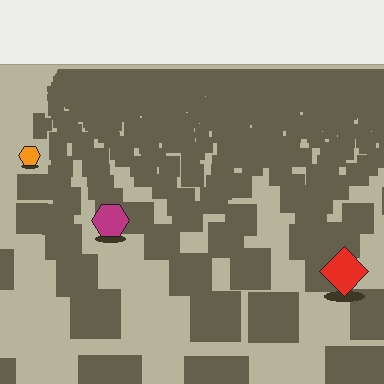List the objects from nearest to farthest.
From nearest to farthest: the red diamond, the magenta hexagon, the orange hexagon.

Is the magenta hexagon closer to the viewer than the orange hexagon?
Yes. The magenta hexagon is closer — you can tell from the texture gradient: the ground texture is coarser near it.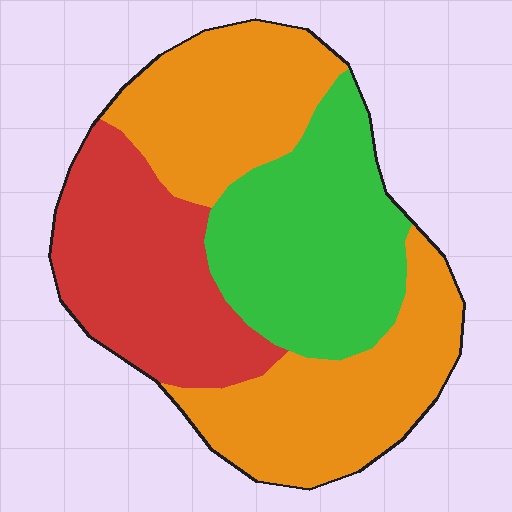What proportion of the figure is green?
Green takes up about one quarter (1/4) of the figure.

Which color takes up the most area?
Orange, at roughly 45%.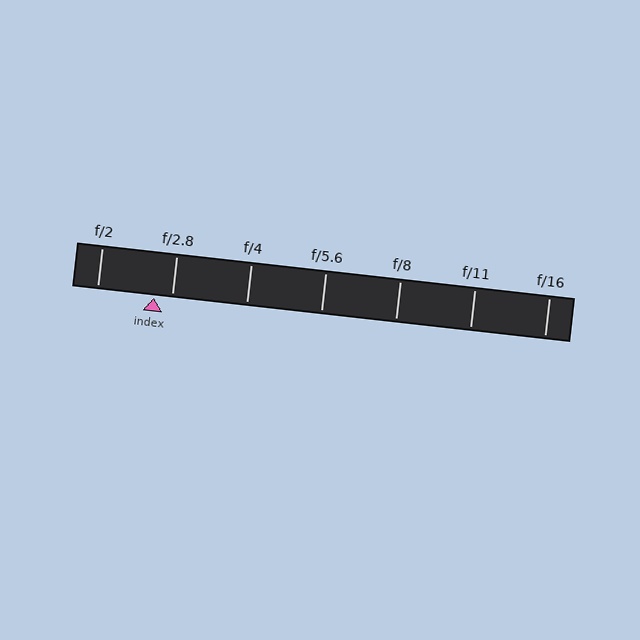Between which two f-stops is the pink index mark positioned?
The index mark is between f/2 and f/2.8.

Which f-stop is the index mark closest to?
The index mark is closest to f/2.8.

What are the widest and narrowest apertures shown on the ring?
The widest aperture shown is f/2 and the narrowest is f/16.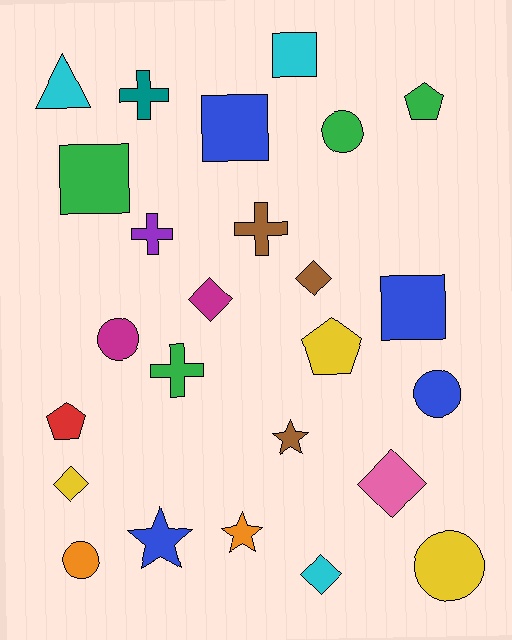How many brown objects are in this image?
There are 3 brown objects.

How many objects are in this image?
There are 25 objects.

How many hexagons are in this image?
There are no hexagons.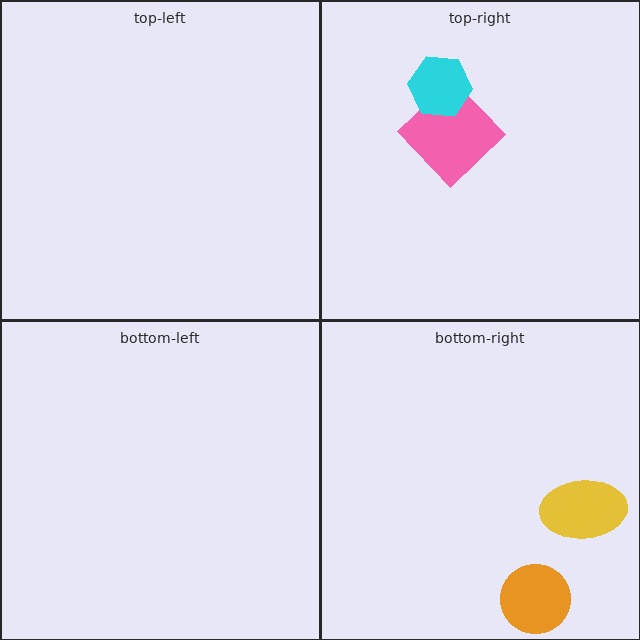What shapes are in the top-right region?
The pink diamond, the cyan hexagon.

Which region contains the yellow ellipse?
The bottom-right region.